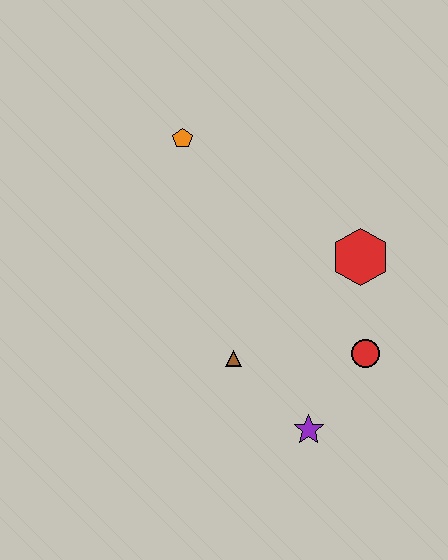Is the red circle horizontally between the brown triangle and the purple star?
No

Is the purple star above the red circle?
No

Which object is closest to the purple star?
The red circle is closest to the purple star.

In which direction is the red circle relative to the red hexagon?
The red circle is below the red hexagon.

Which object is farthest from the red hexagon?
The orange pentagon is farthest from the red hexagon.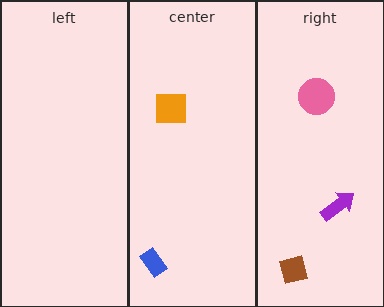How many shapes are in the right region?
3.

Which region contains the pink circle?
The right region.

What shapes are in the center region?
The orange square, the blue rectangle.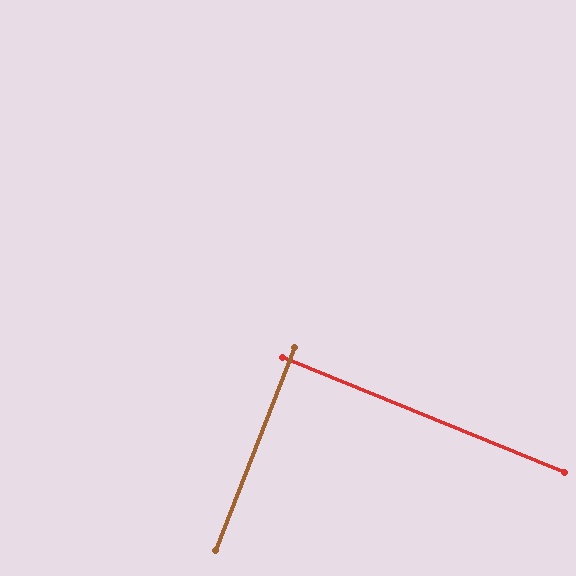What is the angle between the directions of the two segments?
Approximately 89 degrees.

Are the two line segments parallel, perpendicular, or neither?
Perpendicular — they meet at approximately 89°.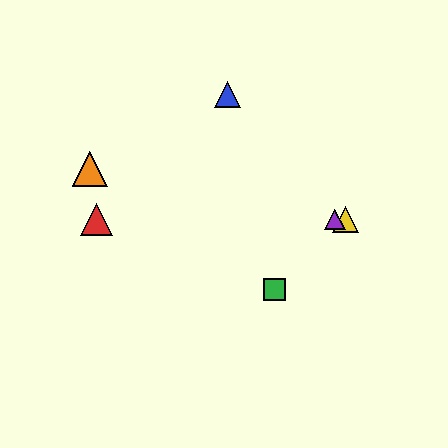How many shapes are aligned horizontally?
3 shapes (the red triangle, the yellow triangle, the purple triangle) are aligned horizontally.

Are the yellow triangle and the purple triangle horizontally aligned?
Yes, both are at y≈219.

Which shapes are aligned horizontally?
The red triangle, the yellow triangle, the purple triangle are aligned horizontally.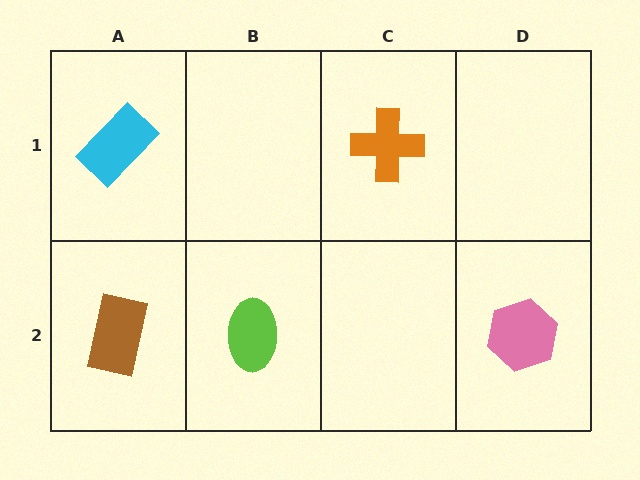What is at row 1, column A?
A cyan rectangle.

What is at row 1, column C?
An orange cross.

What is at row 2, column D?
A pink hexagon.